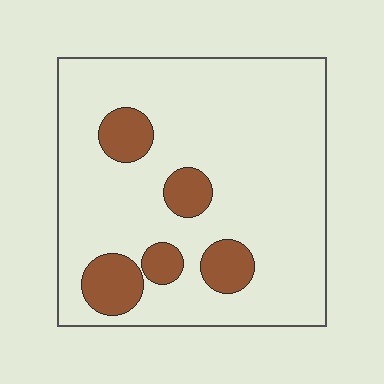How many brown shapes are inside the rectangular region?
5.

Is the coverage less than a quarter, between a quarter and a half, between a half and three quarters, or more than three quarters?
Less than a quarter.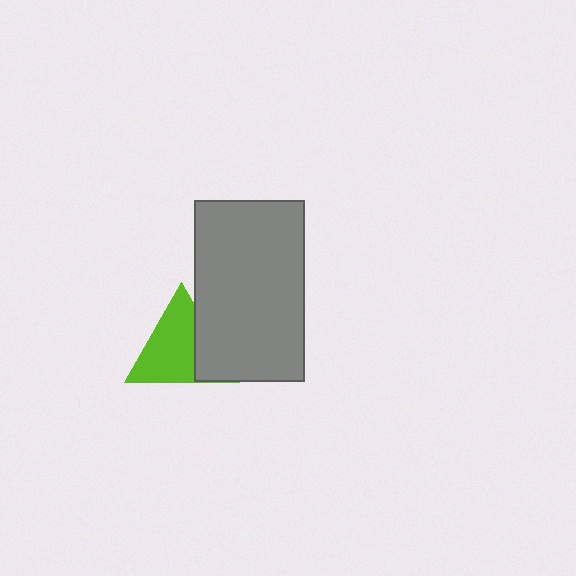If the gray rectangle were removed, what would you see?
You would see the complete lime triangle.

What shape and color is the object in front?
The object in front is a gray rectangle.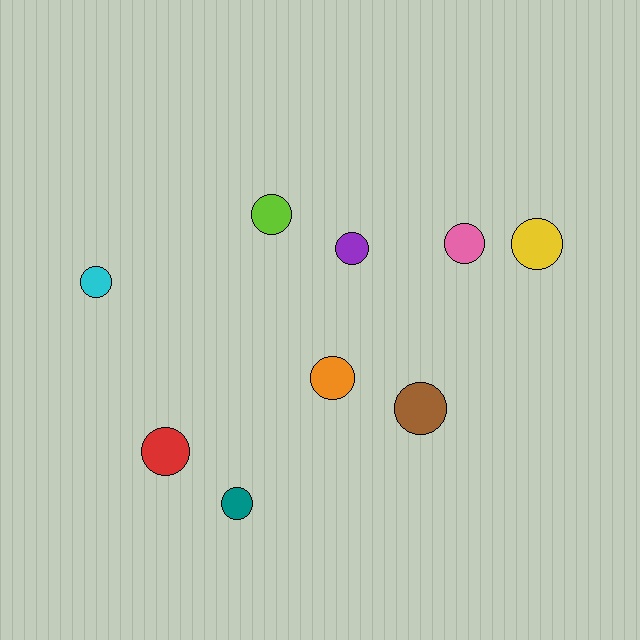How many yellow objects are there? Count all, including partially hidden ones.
There is 1 yellow object.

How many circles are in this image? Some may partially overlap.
There are 9 circles.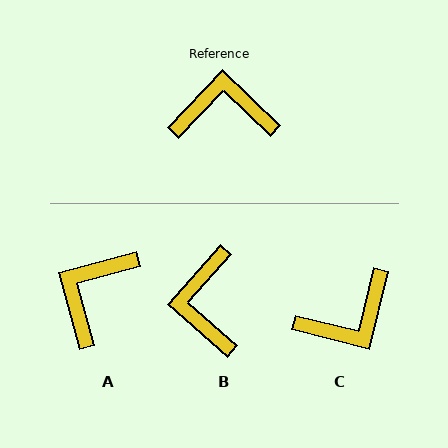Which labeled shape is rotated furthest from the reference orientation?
C, about 150 degrees away.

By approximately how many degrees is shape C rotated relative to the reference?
Approximately 150 degrees clockwise.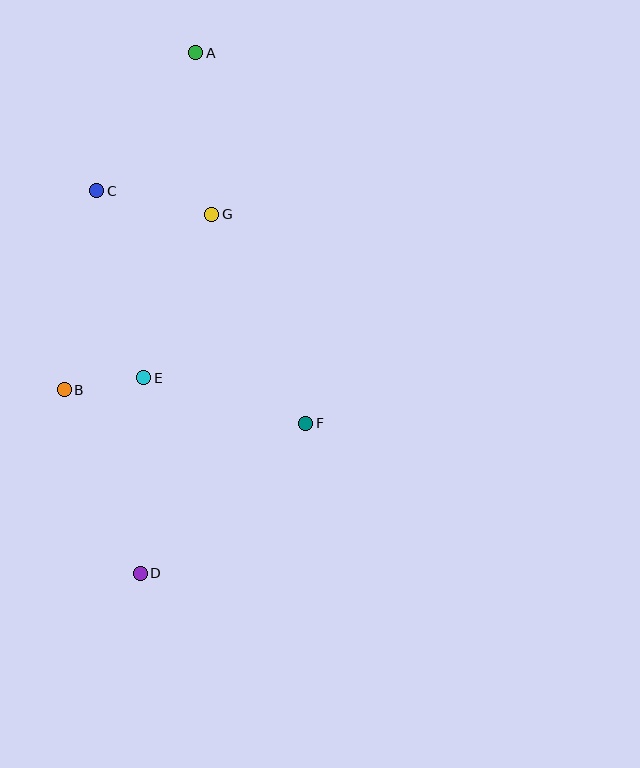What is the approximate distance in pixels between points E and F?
The distance between E and F is approximately 168 pixels.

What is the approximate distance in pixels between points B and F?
The distance between B and F is approximately 244 pixels.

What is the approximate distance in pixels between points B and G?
The distance between B and G is approximately 229 pixels.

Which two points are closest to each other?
Points B and E are closest to each other.